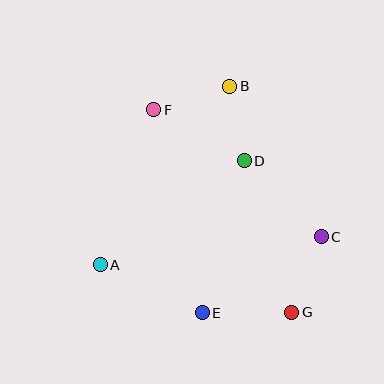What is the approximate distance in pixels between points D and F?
The distance between D and F is approximately 104 pixels.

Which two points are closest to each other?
Points B and D are closest to each other.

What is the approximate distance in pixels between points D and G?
The distance between D and G is approximately 158 pixels.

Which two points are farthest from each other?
Points F and G are farthest from each other.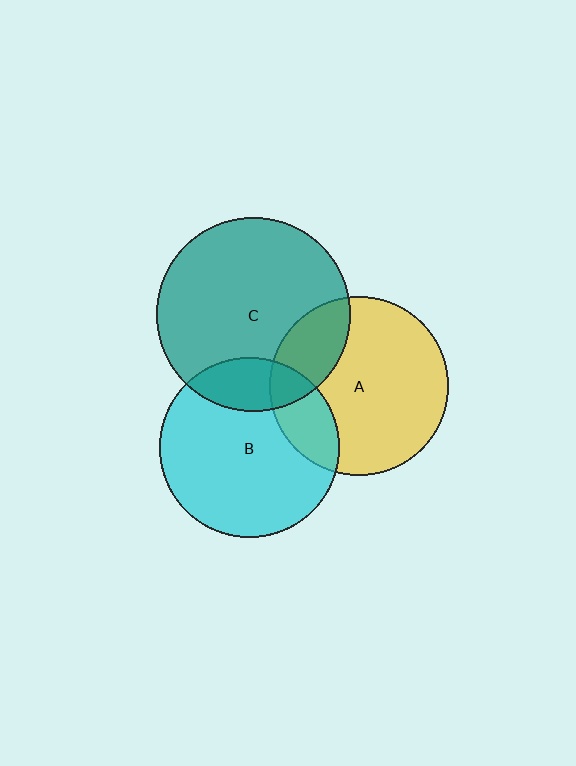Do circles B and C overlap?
Yes.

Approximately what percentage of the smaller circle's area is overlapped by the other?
Approximately 20%.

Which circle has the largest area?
Circle C (teal).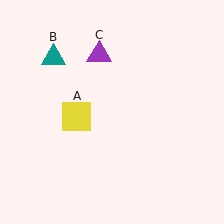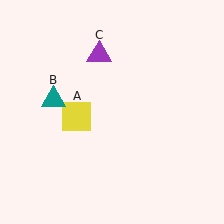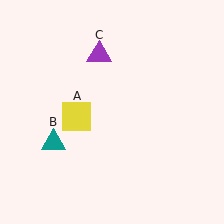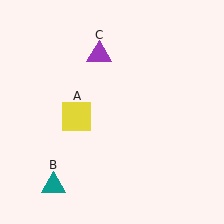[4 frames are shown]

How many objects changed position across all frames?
1 object changed position: teal triangle (object B).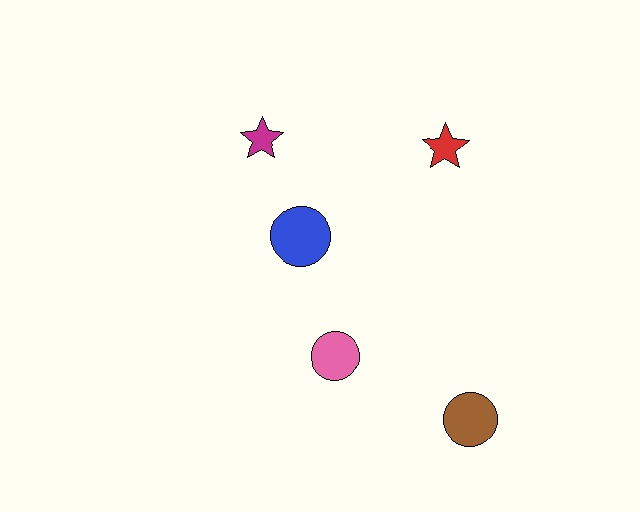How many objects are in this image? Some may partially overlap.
There are 5 objects.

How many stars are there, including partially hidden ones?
There are 2 stars.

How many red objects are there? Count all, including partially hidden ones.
There is 1 red object.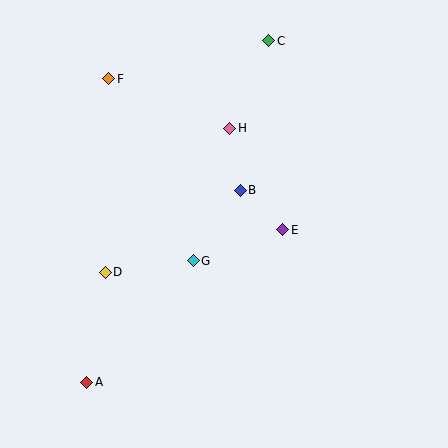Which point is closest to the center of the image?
Point B at (240, 190) is closest to the center.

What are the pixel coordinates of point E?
Point E is at (283, 230).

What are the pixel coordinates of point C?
Point C is at (269, 41).